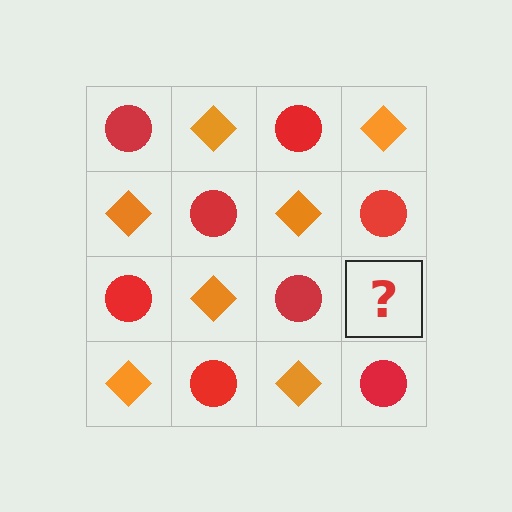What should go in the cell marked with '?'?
The missing cell should contain an orange diamond.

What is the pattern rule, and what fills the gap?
The rule is that it alternates red circle and orange diamond in a checkerboard pattern. The gap should be filled with an orange diamond.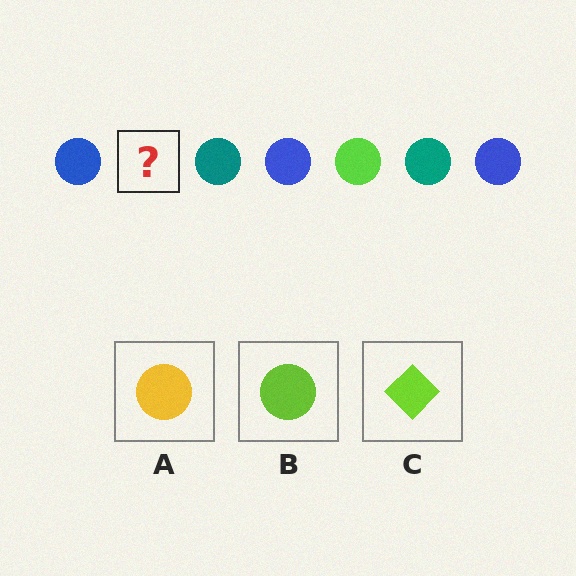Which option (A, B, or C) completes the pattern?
B.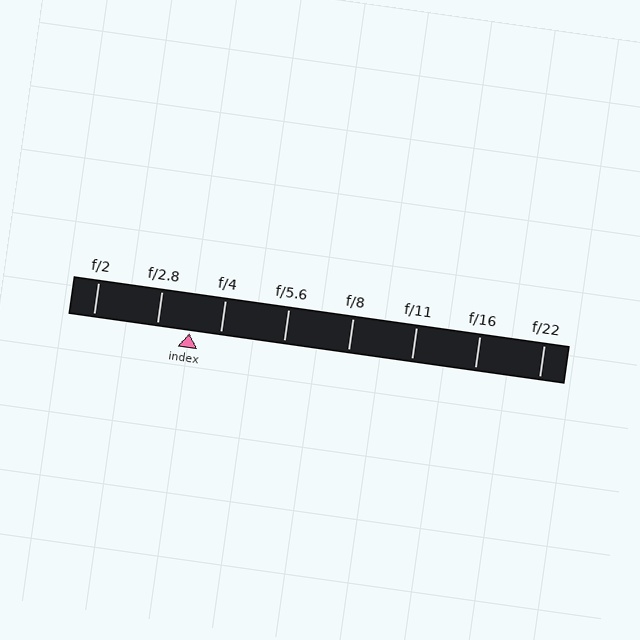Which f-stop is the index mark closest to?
The index mark is closest to f/4.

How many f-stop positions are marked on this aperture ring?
There are 8 f-stop positions marked.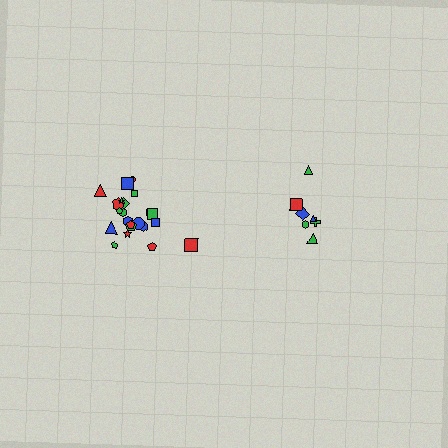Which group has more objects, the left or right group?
The left group.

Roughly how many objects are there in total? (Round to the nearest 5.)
Roughly 30 objects in total.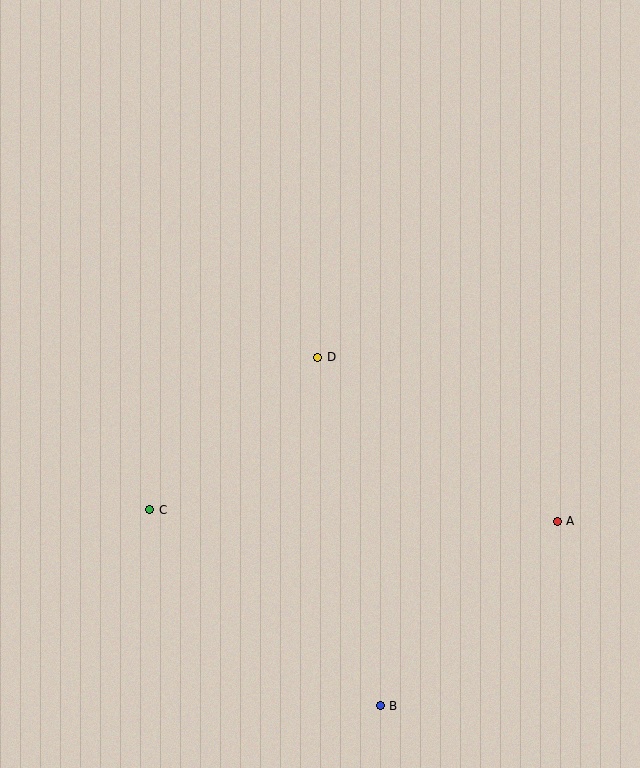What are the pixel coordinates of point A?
Point A is at (557, 521).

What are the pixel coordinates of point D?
Point D is at (318, 357).